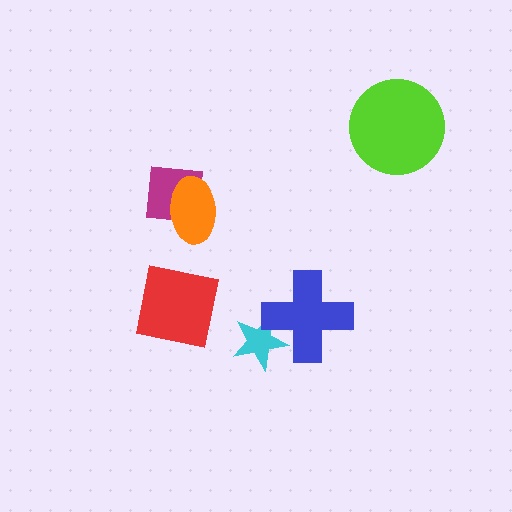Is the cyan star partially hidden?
Yes, it is partially covered by another shape.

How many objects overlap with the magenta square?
1 object overlaps with the magenta square.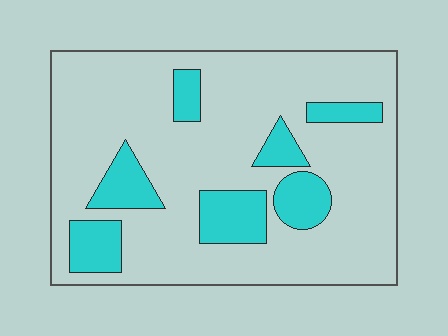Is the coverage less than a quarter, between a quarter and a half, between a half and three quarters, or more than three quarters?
Less than a quarter.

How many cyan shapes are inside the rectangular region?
7.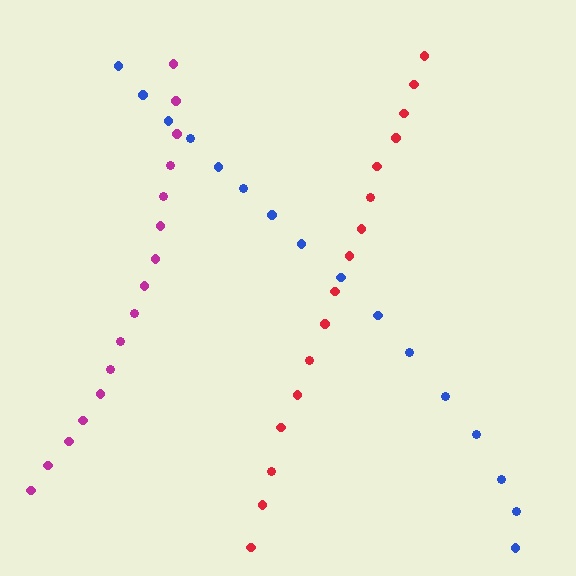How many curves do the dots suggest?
There are 3 distinct paths.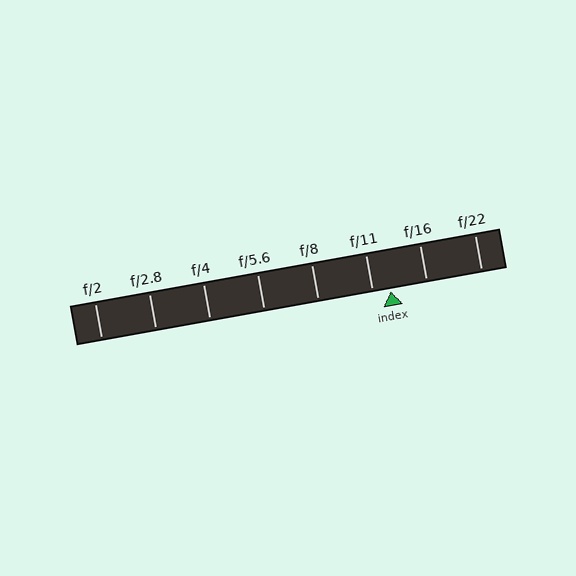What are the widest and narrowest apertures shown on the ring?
The widest aperture shown is f/2 and the narrowest is f/22.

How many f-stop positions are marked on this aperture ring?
There are 8 f-stop positions marked.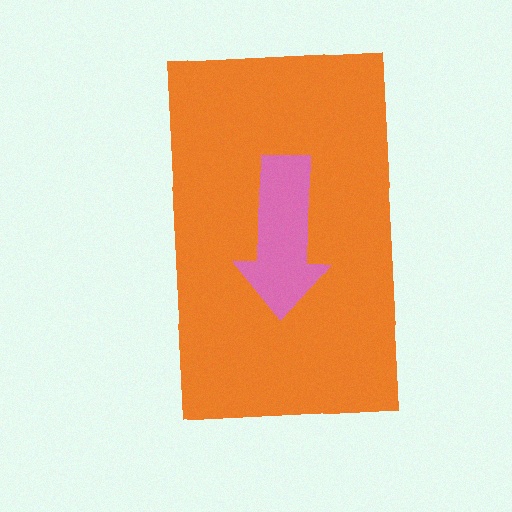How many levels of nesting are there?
2.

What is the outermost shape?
The orange rectangle.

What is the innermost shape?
The pink arrow.